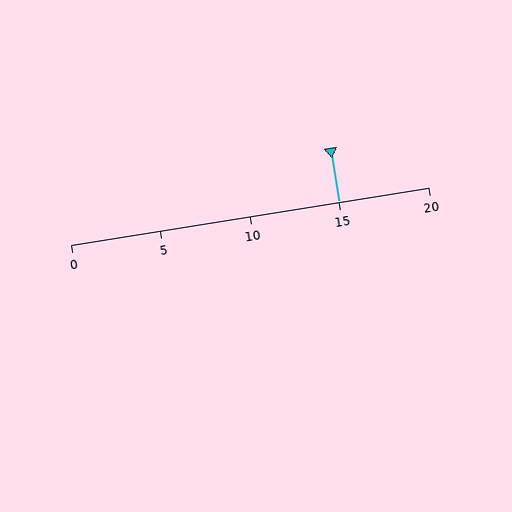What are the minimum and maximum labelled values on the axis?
The axis runs from 0 to 20.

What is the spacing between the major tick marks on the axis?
The major ticks are spaced 5 apart.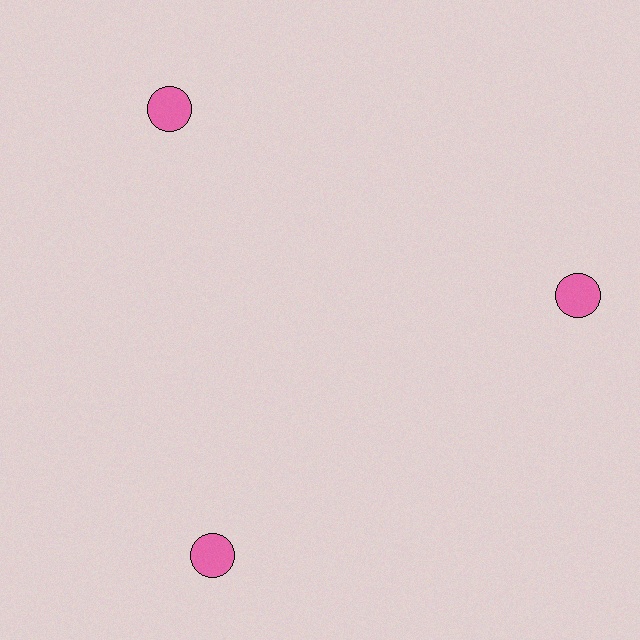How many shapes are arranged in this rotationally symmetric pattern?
There are 3 shapes, arranged in 3 groups of 1.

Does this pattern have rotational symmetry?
Yes, this pattern has 3-fold rotational symmetry. It looks the same after rotating 120 degrees around the center.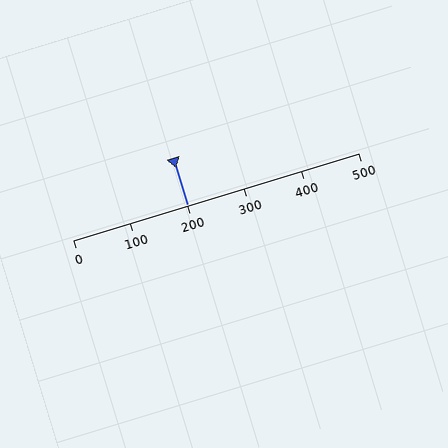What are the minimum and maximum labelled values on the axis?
The axis runs from 0 to 500.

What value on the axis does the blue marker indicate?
The marker indicates approximately 200.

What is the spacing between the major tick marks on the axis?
The major ticks are spaced 100 apart.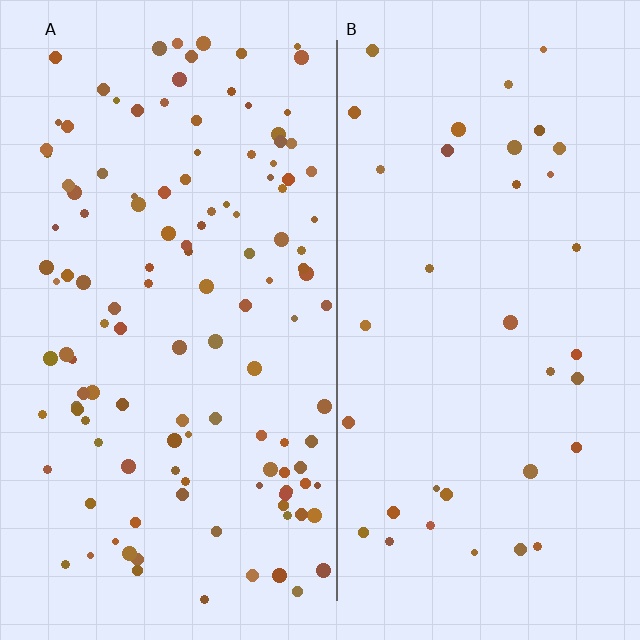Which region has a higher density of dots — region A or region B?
A (the left).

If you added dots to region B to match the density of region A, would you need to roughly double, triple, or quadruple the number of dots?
Approximately triple.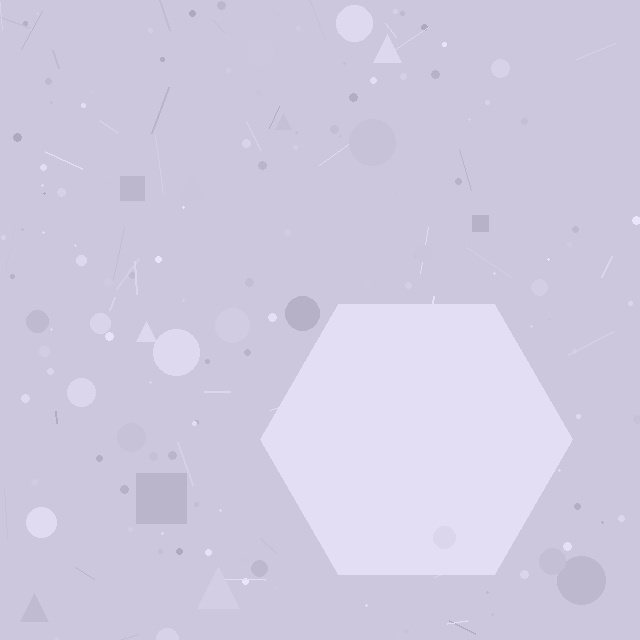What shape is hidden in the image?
A hexagon is hidden in the image.